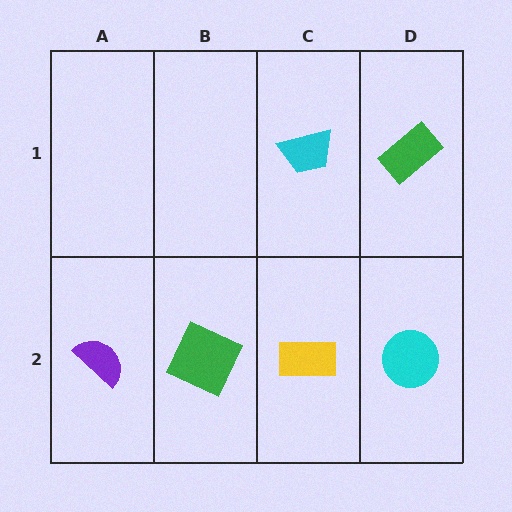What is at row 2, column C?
A yellow rectangle.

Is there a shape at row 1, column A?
No, that cell is empty.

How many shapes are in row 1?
2 shapes.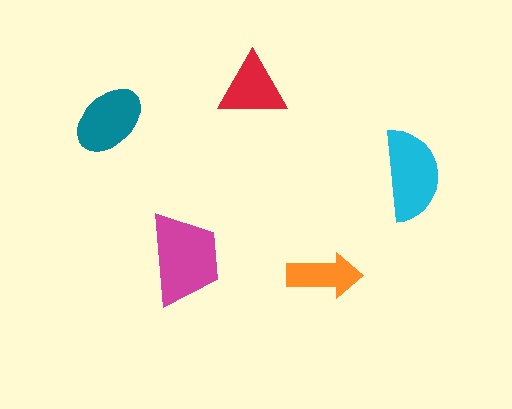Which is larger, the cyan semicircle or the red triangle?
The cyan semicircle.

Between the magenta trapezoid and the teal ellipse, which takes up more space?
The magenta trapezoid.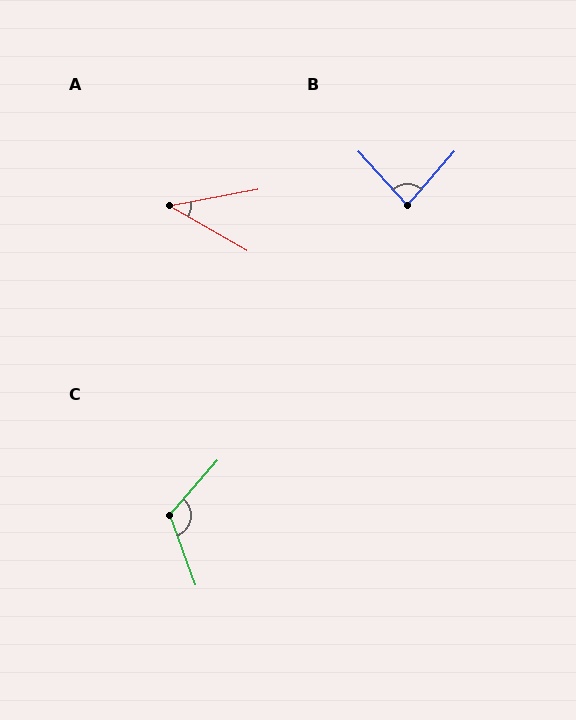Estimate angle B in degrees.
Approximately 83 degrees.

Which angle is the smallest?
A, at approximately 40 degrees.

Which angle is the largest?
C, at approximately 118 degrees.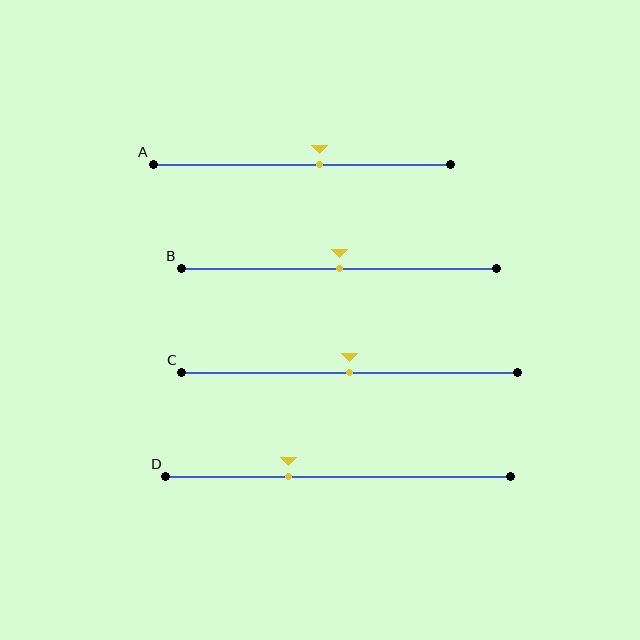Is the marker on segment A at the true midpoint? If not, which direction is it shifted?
No, the marker on segment A is shifted to the right by about 6% of the segment length.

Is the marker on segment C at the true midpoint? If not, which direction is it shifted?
Yes, the marker on segment C is at the true midpoint.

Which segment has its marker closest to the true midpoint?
Segment B has its marker closest to the true midpoint.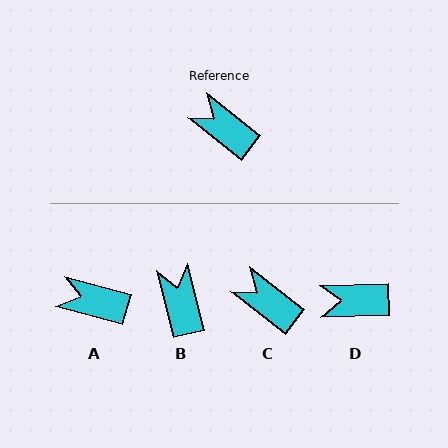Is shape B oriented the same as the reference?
No, it is off by about 38 degrees.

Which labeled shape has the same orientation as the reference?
C.